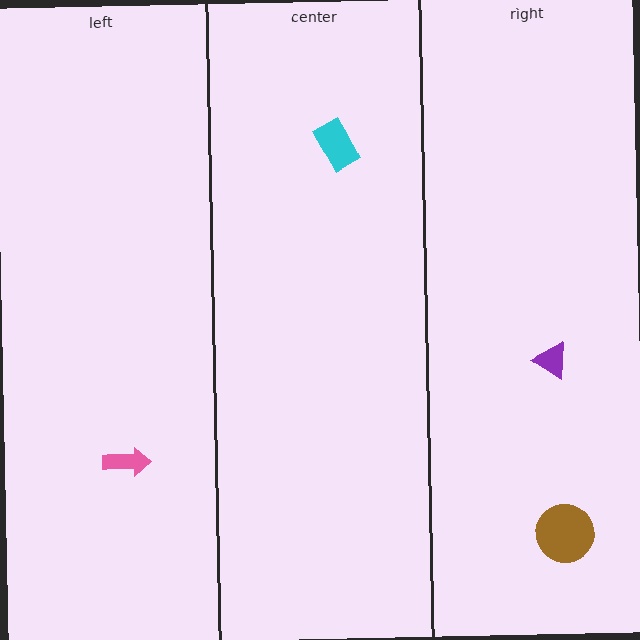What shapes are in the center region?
The cyan rectangle.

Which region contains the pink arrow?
The left region.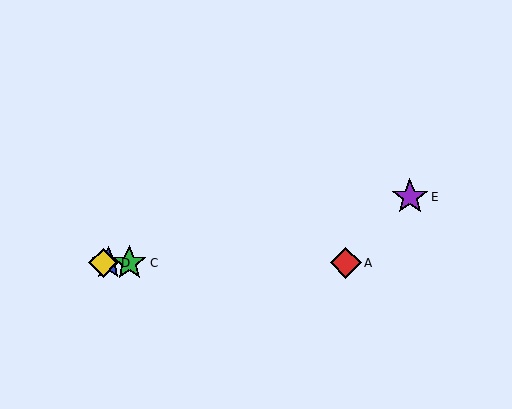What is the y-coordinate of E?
Object E is at y≈197.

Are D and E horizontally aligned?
No, D is at y≈263 and E is at y≈197.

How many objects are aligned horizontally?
4 objects (A, B, C, D) are aligned horizontally.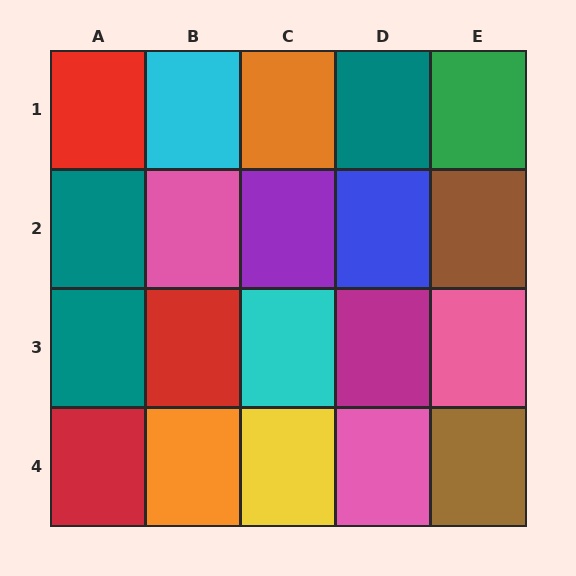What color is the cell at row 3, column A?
Teal.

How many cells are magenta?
1 cell is magenta.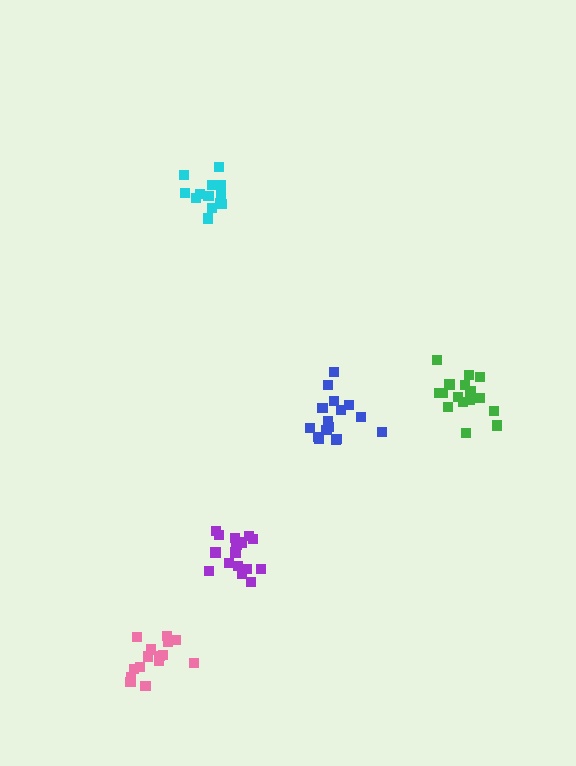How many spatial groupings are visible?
There are 5 spatial groupings.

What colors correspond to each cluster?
The clusters are colored: green, cyan, purple, pink, blue.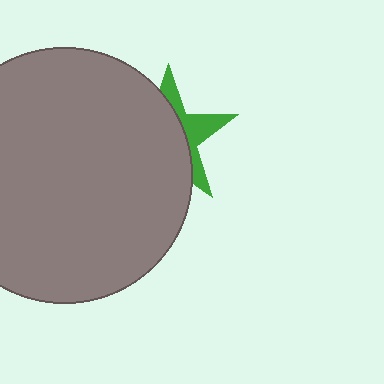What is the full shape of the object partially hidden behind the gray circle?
The partially hidden object is a green star.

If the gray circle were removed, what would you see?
You would see the complete green star.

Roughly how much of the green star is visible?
A small part of it is visible (roughly 33%).